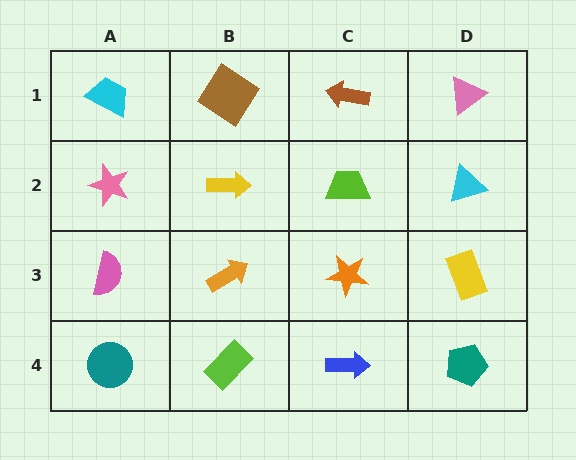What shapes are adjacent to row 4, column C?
An orange star (row 3, column C), a lime rectangle (row 4, column B), a teal pentagon (row 4, column D).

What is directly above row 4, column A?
A pink semicircle.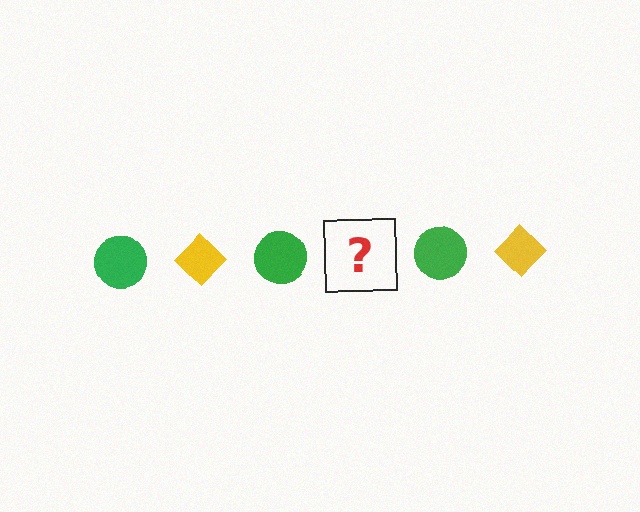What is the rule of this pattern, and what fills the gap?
The rule is that the pattern alternates between green circle and yellow diamond. The gap should be filled with a yellow diamond.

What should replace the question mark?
The question mark should be replaced with a yellow diamond.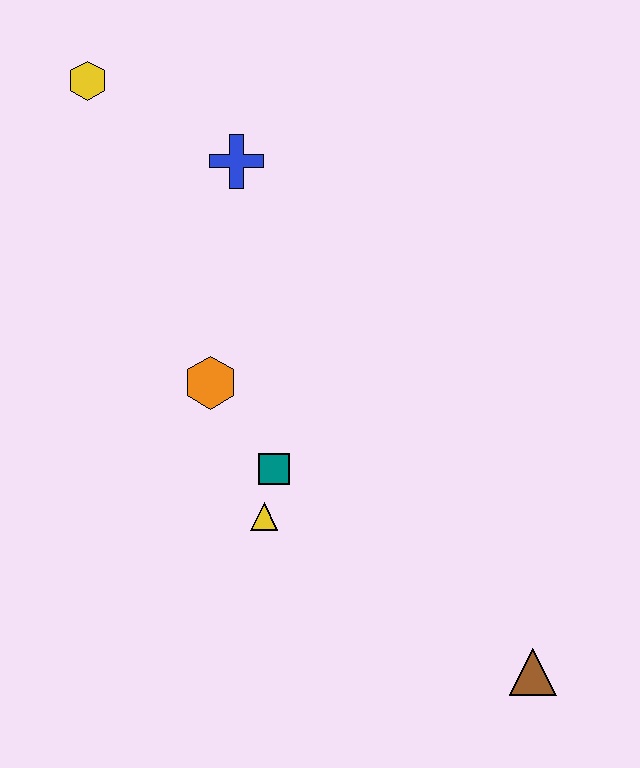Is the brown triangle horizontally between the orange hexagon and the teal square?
No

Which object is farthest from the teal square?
The yellow hexagon is farthest from the teal square.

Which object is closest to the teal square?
The yellow triangle is closest to the teal square.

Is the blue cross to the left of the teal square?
Yes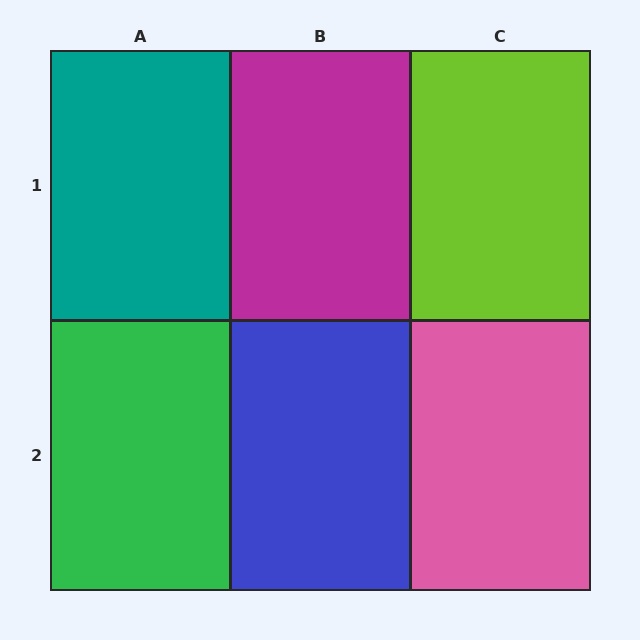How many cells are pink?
1 cell is pink.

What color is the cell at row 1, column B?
Magenta.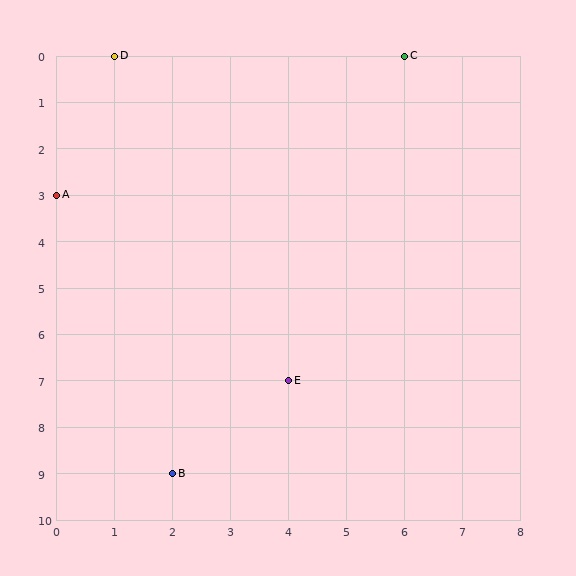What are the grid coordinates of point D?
Point D is at grid coordinates (1, 0).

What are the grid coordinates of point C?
Point C is at grid coordinates (6, 0).